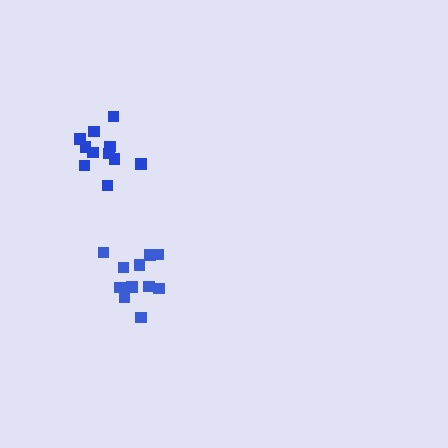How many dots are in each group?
Group 1: 11 dots, Group 2: 12 dots (23 total).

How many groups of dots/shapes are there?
There are 2 groups.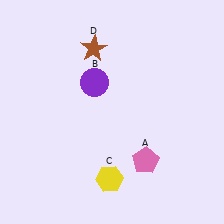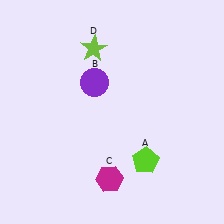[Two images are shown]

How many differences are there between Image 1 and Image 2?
There are 3 differences between the two images.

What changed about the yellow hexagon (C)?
In Image 1, C is yellow. In Image 2, it changed to magenta.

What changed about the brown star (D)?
In Image 1, D is brown. In Image 2, it changed to lime.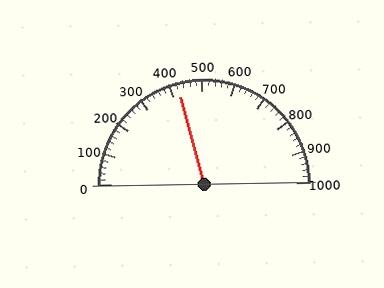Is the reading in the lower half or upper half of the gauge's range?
The reading is in the lower half of the range (0 to 1000).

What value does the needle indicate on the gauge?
The needle indicates approximately 420.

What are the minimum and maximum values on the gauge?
The gauge ranges from 0 to 1000.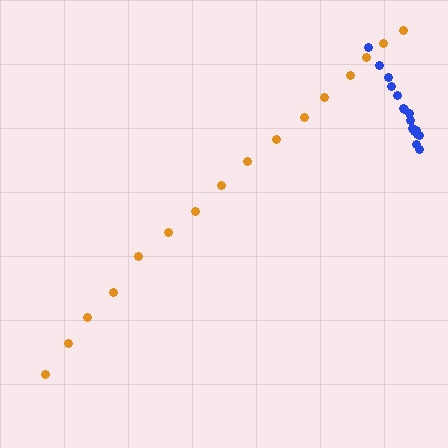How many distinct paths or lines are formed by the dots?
There are 2 distinct paths.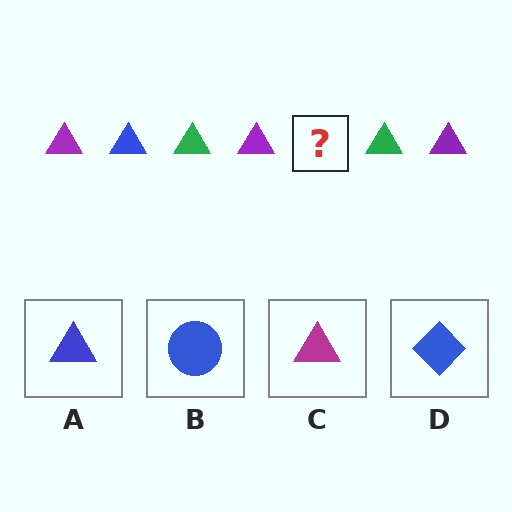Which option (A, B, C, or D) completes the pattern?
A.